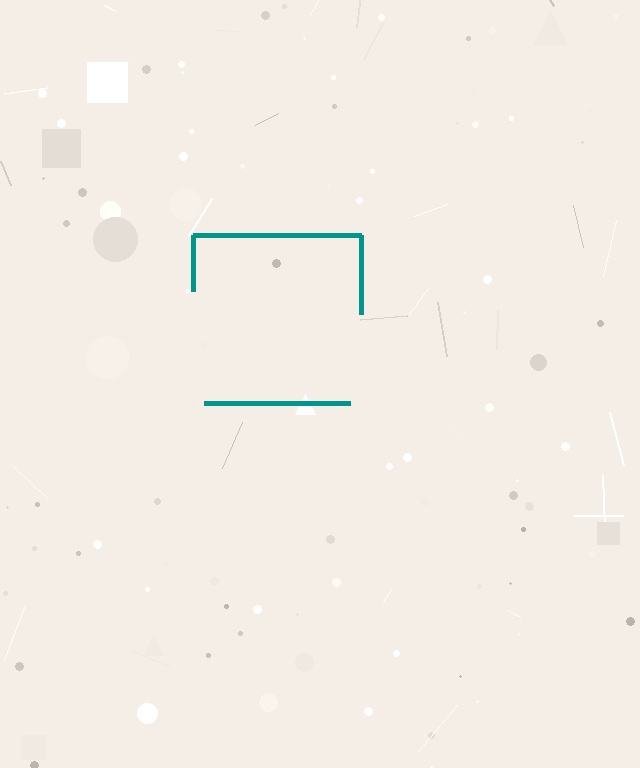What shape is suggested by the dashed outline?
The dashed outline suggests a square.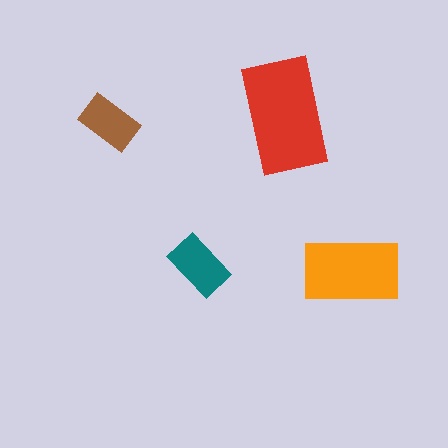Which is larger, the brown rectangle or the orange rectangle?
The orange one.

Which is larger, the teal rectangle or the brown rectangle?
The teal one.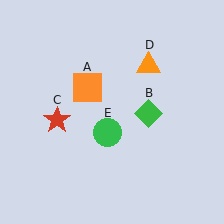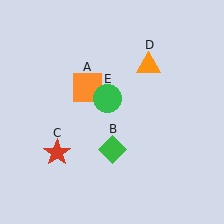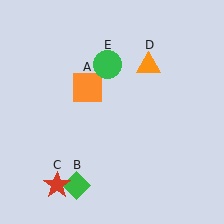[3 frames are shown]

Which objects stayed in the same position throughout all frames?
Orange square (object A) and orange triangle (object D) remained stationary.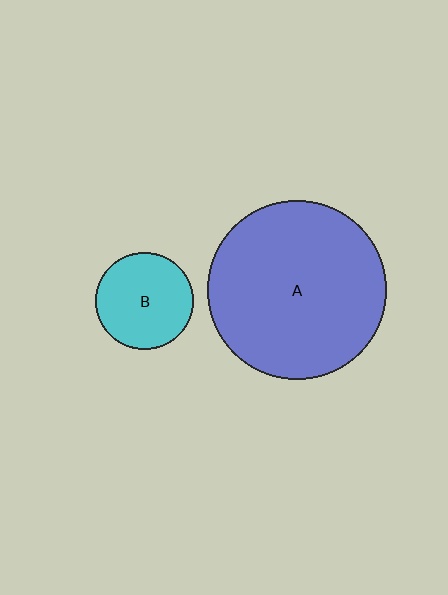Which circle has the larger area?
Circle A (blue).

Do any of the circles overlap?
No, none of the circles overlap.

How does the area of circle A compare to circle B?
Approximately 3.4 times.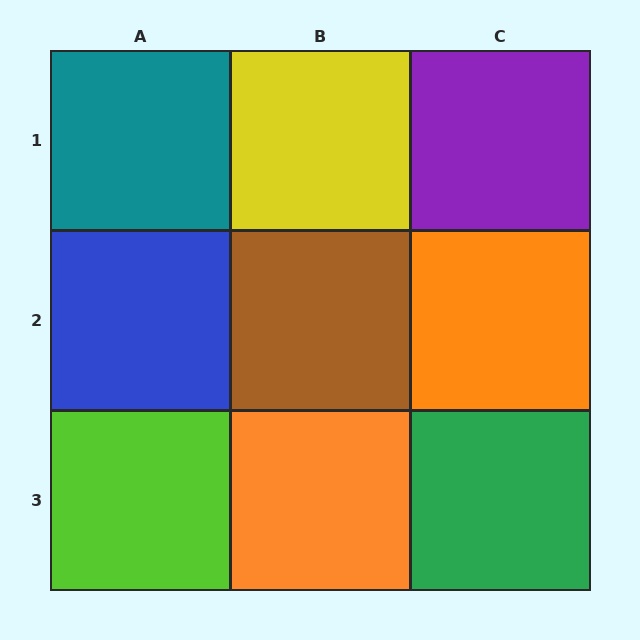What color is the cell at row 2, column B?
Brown.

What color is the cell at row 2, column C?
Orange.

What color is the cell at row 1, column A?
Teal.